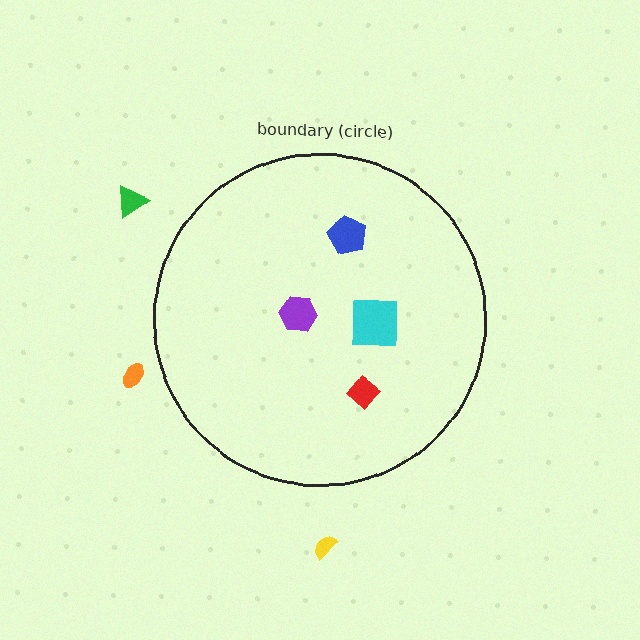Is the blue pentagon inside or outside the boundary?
Inside.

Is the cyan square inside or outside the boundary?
Inside.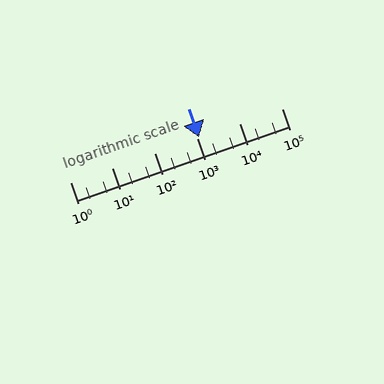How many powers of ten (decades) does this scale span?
The scale spans 5 decades, from 1 to 100000.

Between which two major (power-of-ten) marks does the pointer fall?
The pointer is between 1000 and 10000.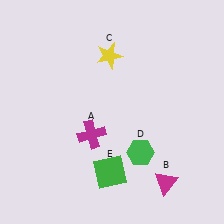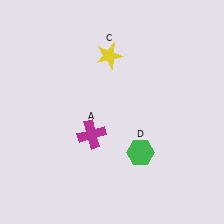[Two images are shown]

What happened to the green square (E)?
The green square (E) was removed in Image 2. It was in the bottom-left area of Image 1.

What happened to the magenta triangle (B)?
The magenta triangle (B) was removed in Image 2. It was in the bottom-right area of Image 1.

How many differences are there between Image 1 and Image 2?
There are 2 differences between the two images.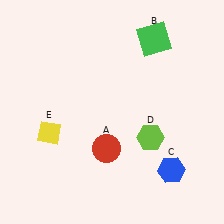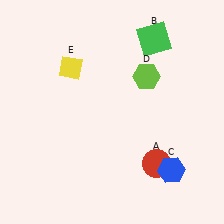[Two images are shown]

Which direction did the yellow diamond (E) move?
The yellow diamond (E) moved up.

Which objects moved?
The objects that moved are: the red circle (A), the lime hexagon (D), the yellow diamond (E).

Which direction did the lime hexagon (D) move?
The lime hexagon (D) moved up.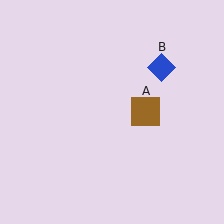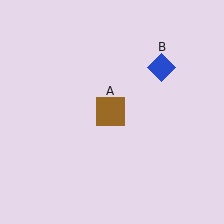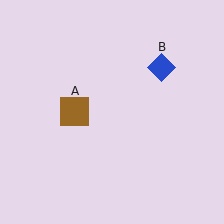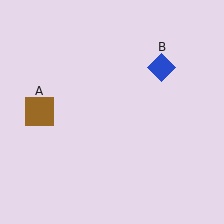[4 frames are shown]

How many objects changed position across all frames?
1 object changed position: brown square (object A).